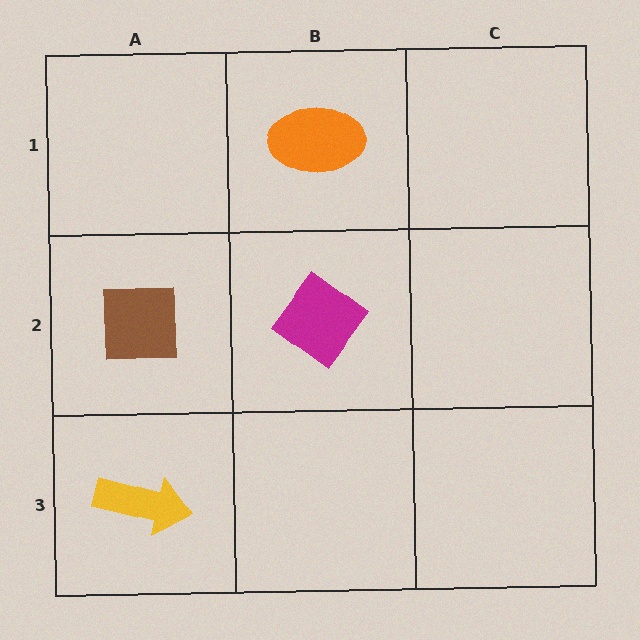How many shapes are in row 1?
1 shape.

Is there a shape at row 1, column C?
No, that cell is empty.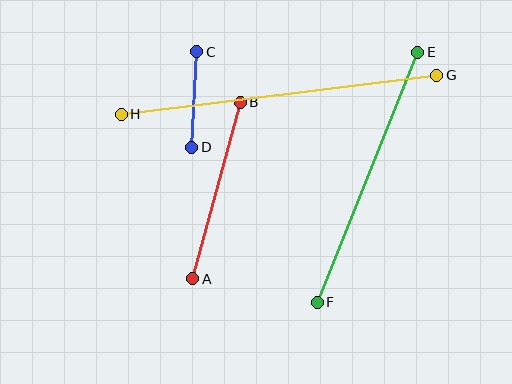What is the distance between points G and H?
The distance is approximately 318 pixels.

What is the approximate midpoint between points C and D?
The midpoint is at approximately (194, 99) pixels.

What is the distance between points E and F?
The distance is approximately 269 pixels.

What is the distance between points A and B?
The distance is approximately 182 pixels.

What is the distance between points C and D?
The distance is approximately 96 pixels.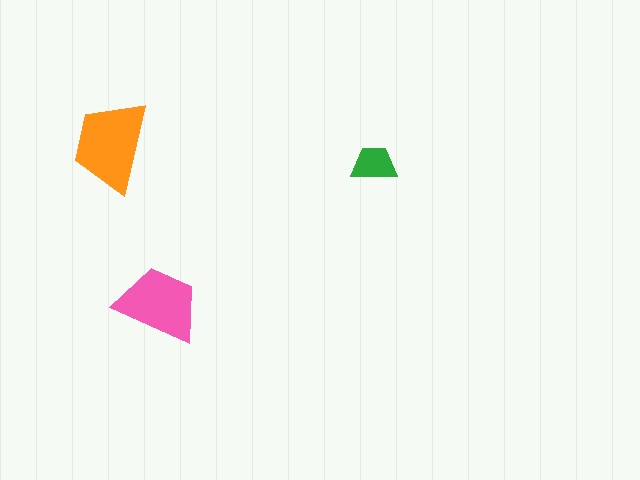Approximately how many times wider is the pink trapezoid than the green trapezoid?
About 2 times wider.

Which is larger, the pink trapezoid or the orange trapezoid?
The orange one.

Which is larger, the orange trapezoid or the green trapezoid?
The orange one.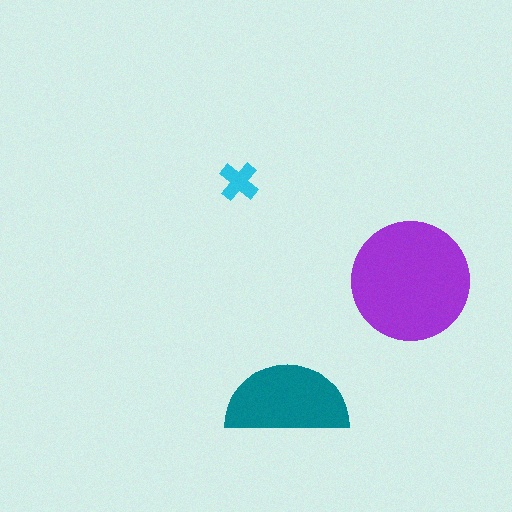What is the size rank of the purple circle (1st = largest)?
1st.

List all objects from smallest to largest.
The cyan cross, the teal semicircle, the purple circle.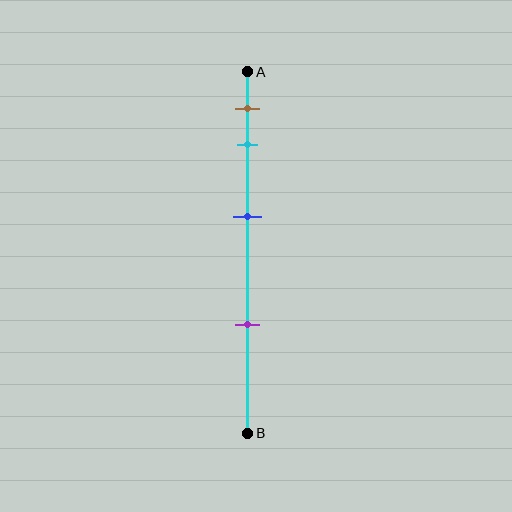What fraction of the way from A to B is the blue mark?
The blue mark is approximately 40% (0.4) of the way from A to B.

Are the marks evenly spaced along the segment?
No, the marks are not evenly spaced.